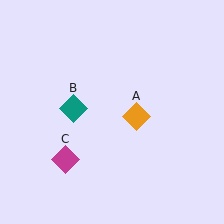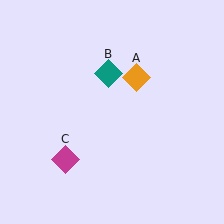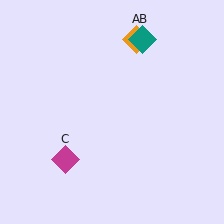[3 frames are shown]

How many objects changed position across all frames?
2 objects changed position: orange diamond (object A), teal diamond (object B).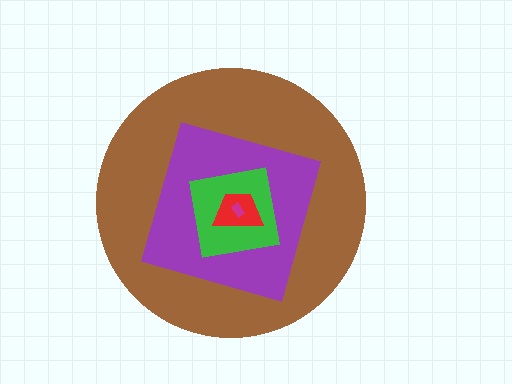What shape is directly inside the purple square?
The green square.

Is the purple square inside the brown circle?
Yes.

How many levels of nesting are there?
5.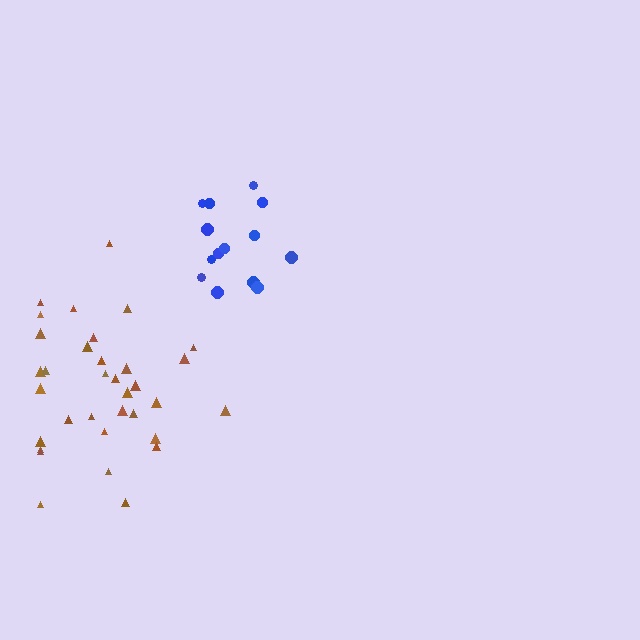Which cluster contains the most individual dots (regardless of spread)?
Brown (35).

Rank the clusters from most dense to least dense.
brown, blue.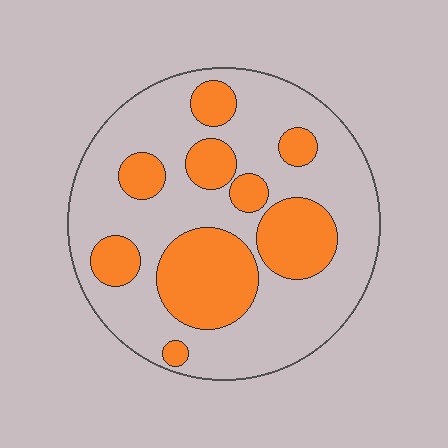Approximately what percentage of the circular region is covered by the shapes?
Approximately 30%.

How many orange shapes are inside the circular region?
9.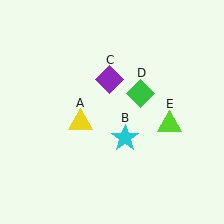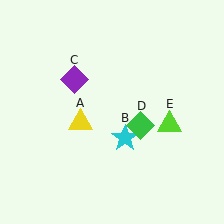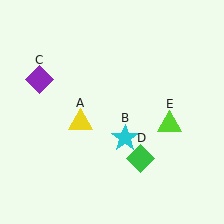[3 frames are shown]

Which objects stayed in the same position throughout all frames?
Yellow triangle (object A) and cyan star (object B) and lime triangle (object E) remained stationary.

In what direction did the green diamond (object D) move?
The green diamond (object D) moved down.